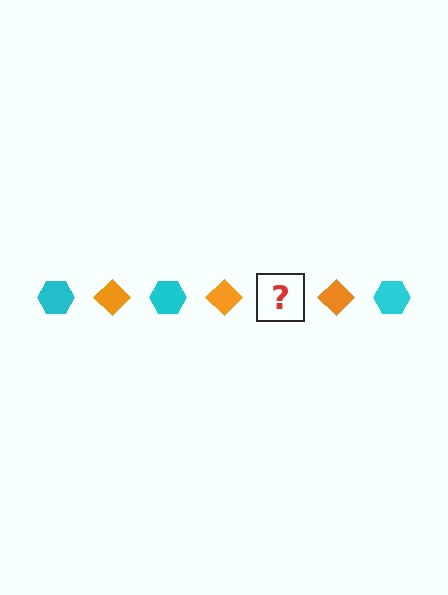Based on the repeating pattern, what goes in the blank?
The blank should be a cyan hexagon.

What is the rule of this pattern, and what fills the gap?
The rule is that the pattern alternates between cyan hexagon and orange diamond. The gap should be filled with a cyan hexagon.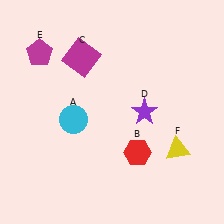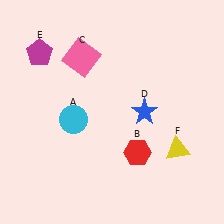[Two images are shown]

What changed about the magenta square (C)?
In Image 1, C is magenta. In Image 2, it changed to pink.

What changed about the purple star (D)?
In Image 1, D is purple. In Image 2, it changed to blue.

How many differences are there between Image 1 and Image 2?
There are 2 differences between the two images.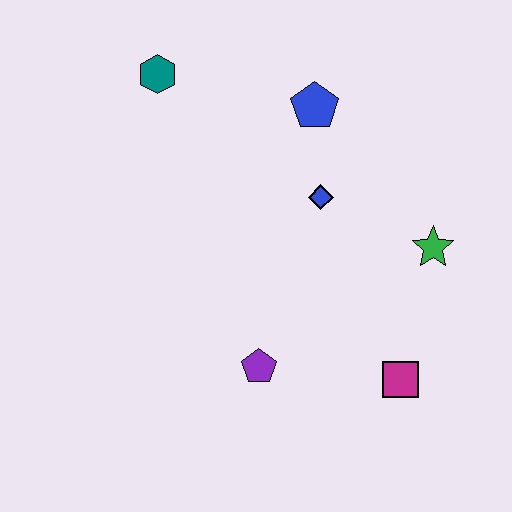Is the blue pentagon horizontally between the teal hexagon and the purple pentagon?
No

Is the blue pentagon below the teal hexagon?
Yes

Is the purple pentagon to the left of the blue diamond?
Yes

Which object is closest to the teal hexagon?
The blue pentagon is closest to the teal hexagon.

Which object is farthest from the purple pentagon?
The teal hexagon is farthest from the purple pentagon.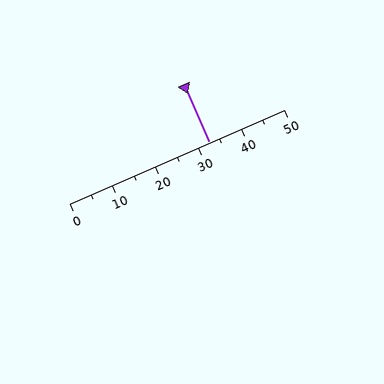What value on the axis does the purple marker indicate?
The marker indicates approximately 32.5.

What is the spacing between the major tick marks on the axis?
The major ticks are spaced 10 apart.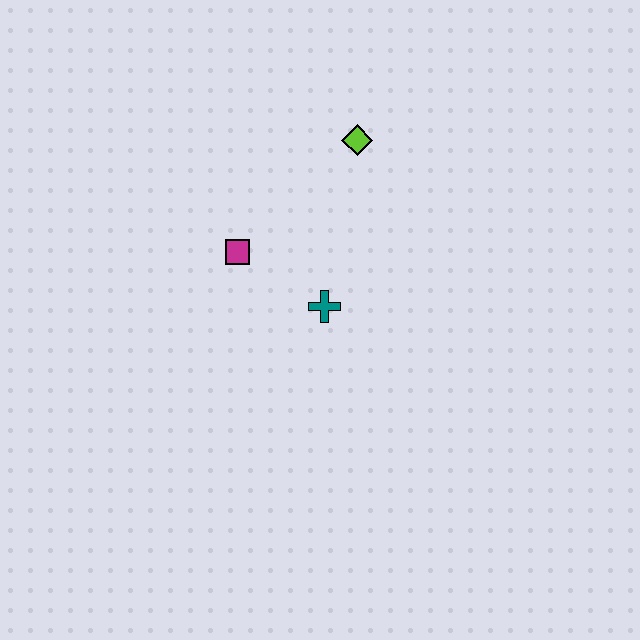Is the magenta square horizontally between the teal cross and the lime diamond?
No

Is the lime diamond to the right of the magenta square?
Yes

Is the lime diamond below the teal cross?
No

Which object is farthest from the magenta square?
The lime diamond is farthest from the magenta square.